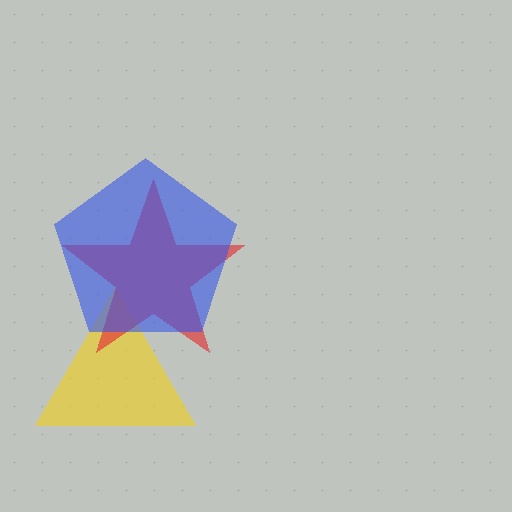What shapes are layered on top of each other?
The layered shapes are: a yellow triangle, a red star, a blue pentagon.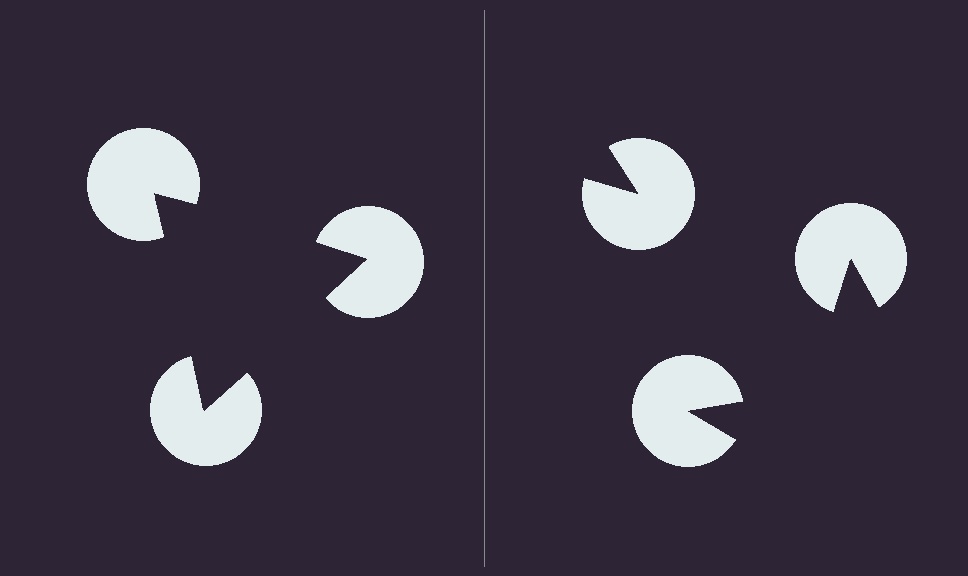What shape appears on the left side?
An illusory triangle.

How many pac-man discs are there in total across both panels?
6 — 3 on each side.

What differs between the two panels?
The pac-man discs are positioned identically on both sides; only the wedge orientations differ. On the left they align to a triangle; on the right they are misaligned.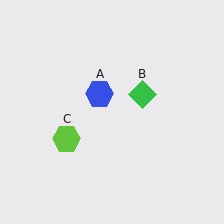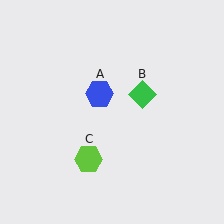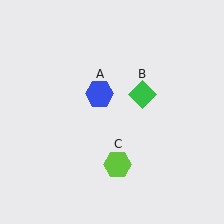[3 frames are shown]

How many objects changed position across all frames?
1 object changed position: lime hexagon (object C).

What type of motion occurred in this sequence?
The lime hexagon (object C) rotated counterclockwise around the center of the scene.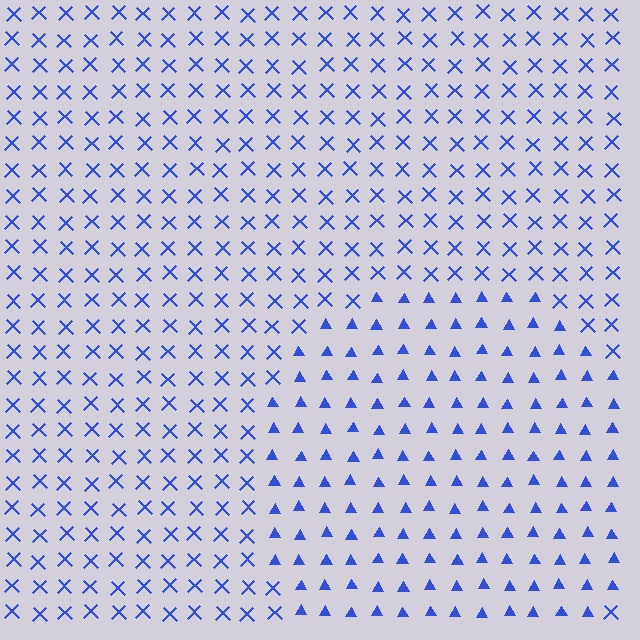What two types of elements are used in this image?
The image uses triangles inside the circle region and X marks outside it.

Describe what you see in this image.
The image is filled with small blue elements arranged in a uniform grid. A circle-shaped region contains triangles, while the surrounding area contains X marks. The boundary is defined purely by the change in element shape.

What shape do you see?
I see a circle.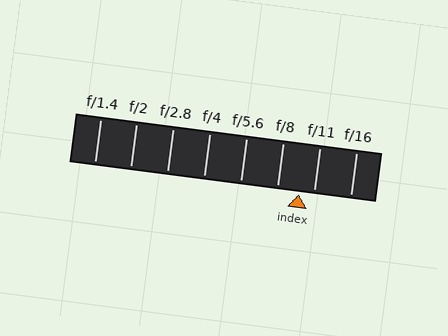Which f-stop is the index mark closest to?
The index mark is closest to f/11.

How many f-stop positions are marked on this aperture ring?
There are 8 f-stop positions marked.